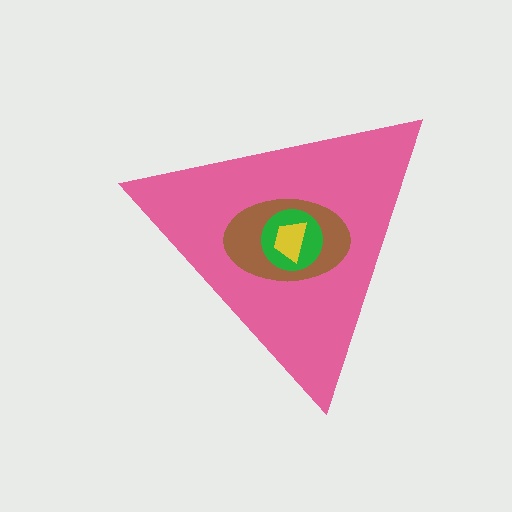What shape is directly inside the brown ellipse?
The green circle.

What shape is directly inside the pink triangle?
The brown ellipse.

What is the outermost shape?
The pink triangle.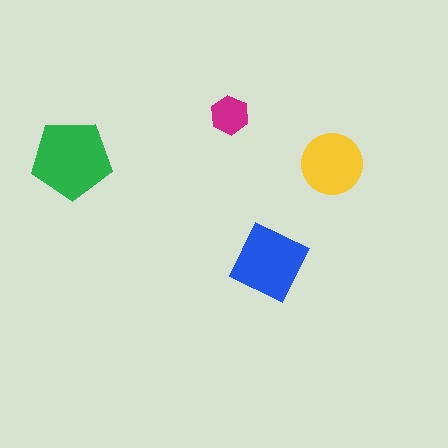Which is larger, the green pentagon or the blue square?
The green pentagon.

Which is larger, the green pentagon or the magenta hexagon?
The green pentagon.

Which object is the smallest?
The magenta hexagon.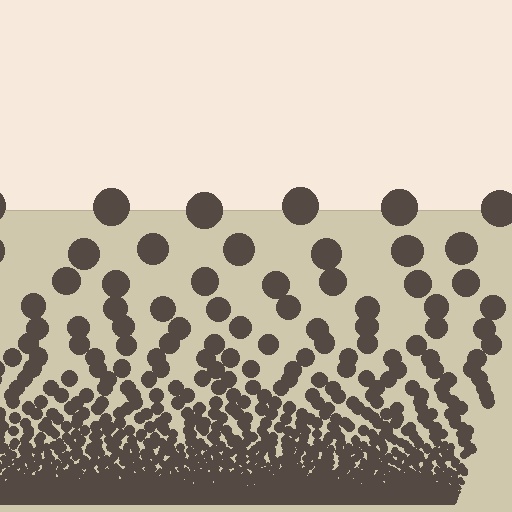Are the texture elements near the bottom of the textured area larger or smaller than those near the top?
Smaller. The gradient is inverted — elements near the bottom are smaller and denser.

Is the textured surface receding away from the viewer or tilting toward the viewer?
The surface appears to tilt toward the viewer. Texture elements get larger and sparser toward the top.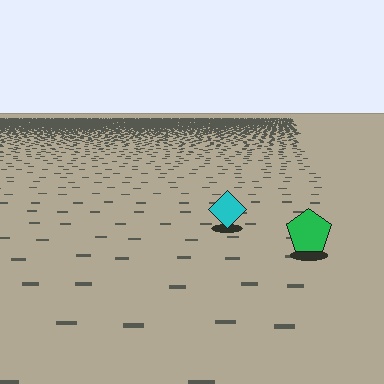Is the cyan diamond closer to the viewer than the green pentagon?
No. The green pentagon is closer — you can tell from the texture gradient: the ground texture is coarser near it.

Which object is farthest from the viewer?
The cyan diamond is farthest from the viewer. It appears smaller and the ground texture around it is denser.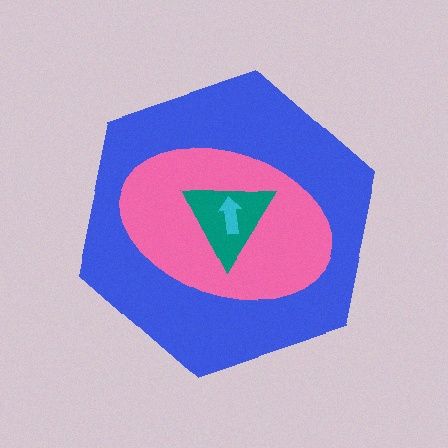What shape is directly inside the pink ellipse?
The teal triangle.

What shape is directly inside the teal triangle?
The cyan arrow.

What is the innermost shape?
The cyan arrow.